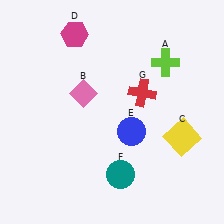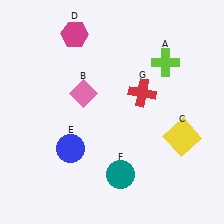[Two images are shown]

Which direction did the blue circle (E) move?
The blue circle (E) moved left.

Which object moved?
The blue circle (E) moved left.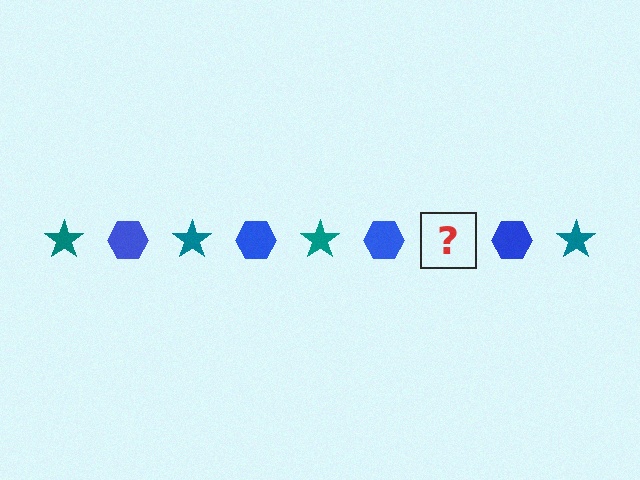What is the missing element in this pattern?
The missing element is a teal star.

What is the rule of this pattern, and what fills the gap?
The rule is that the pattern alternates between teal star and blue hexagon. The gap should be filled with a teal star.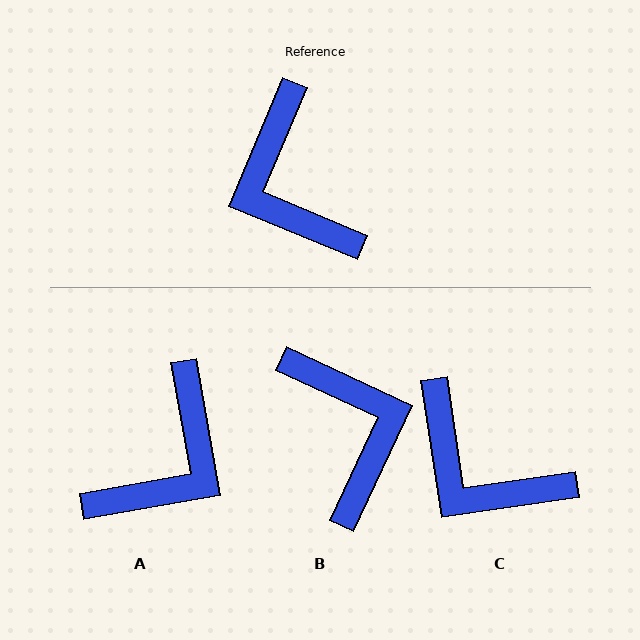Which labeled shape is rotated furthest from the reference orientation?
B, about 178 degrees away.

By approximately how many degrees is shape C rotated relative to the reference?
Approximately 31 degrees counter-clockwise.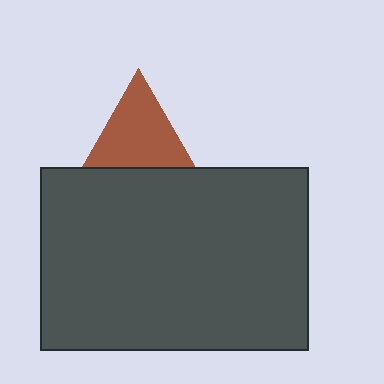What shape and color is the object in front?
The object in front is a dark gray rectangle.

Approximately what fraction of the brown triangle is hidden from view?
Roughly 31% of the brown triangle is hidden behind the dark gray rectangle.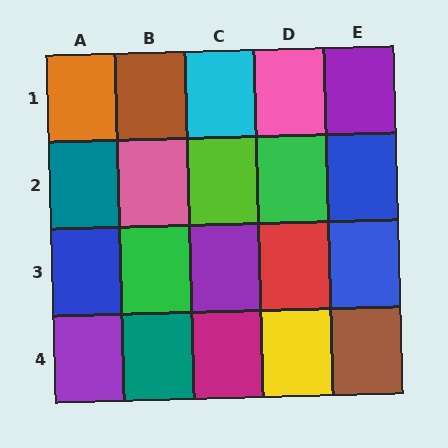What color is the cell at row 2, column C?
Lime.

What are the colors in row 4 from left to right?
Purple, teal, magenta, yellow, brown.